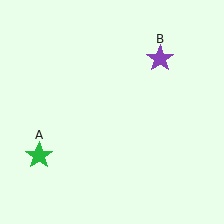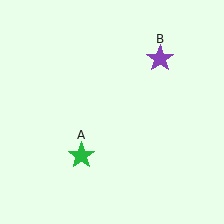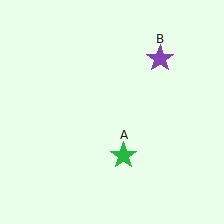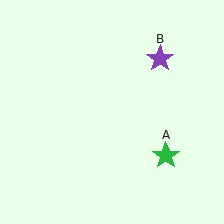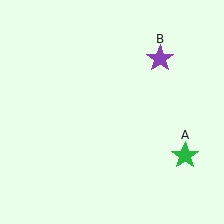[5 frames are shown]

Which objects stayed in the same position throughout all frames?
Purple star (object B) remained stationary.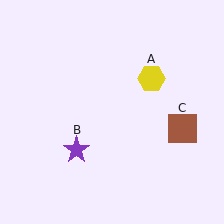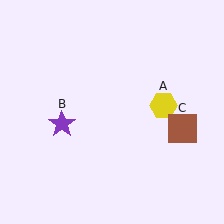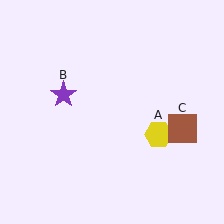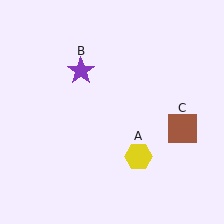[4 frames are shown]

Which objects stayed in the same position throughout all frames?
Brown square (object C) remained stationary.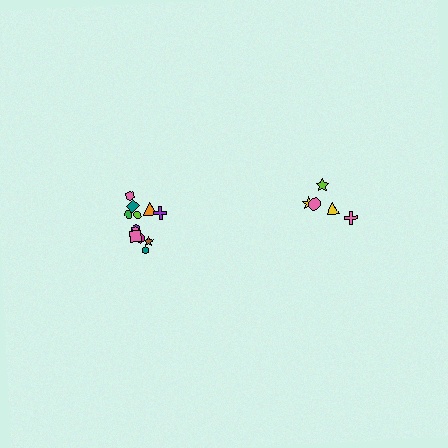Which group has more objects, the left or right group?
The left group.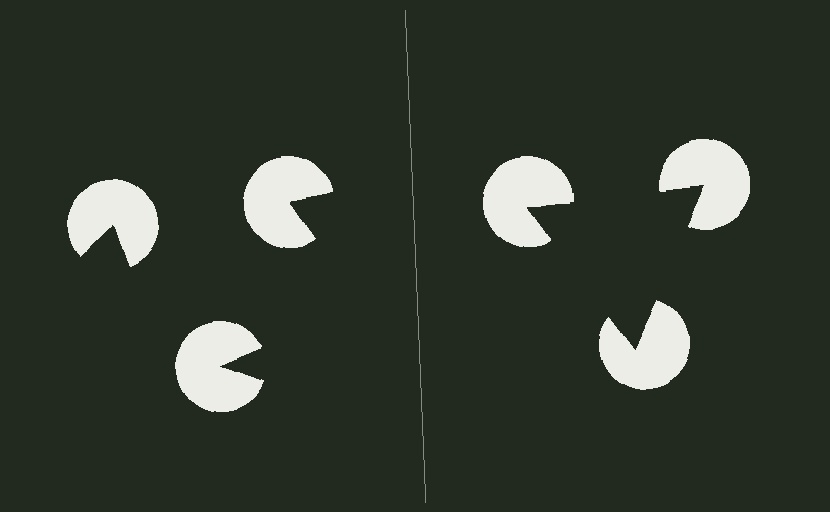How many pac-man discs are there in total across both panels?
6 — 3 on each side.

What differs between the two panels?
The pac-man discs are positioned identically on both sides; only the wedge orientations differ. On the right they align to a triangle; on the left they are misaligned.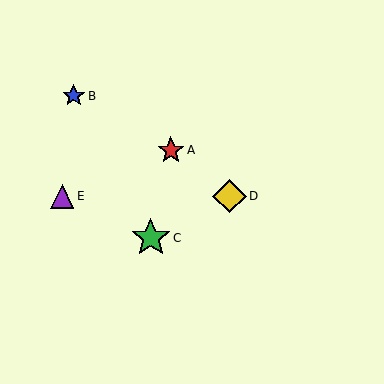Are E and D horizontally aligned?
Yes, both are at y≈196.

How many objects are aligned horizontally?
2 objects (D, E) are aligned horizontally.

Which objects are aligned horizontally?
Objects D, E are aligned horizontally.